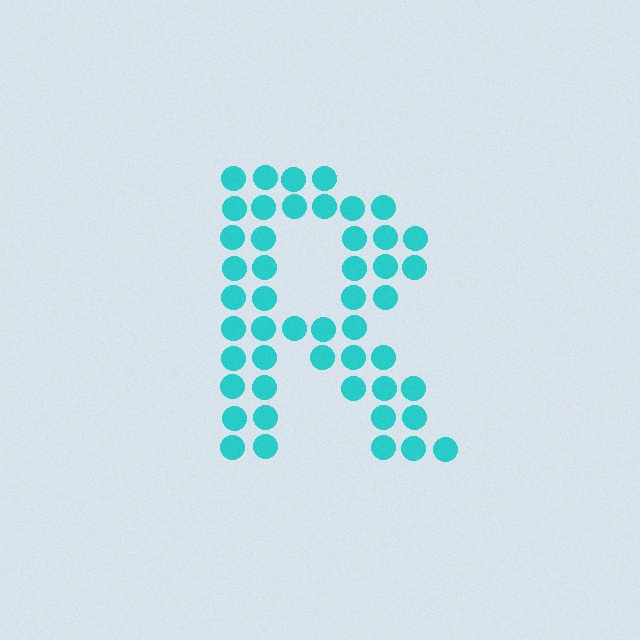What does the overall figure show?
The overall figure shows the letter R.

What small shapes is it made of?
It is made of small circles.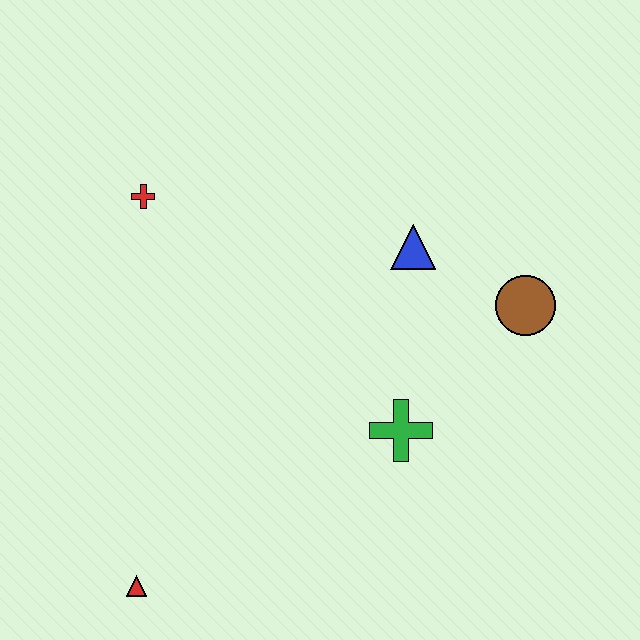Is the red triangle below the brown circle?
Yes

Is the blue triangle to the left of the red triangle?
No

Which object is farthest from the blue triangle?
The red triangle is farthest from the blue triangle.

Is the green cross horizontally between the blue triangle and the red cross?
Yes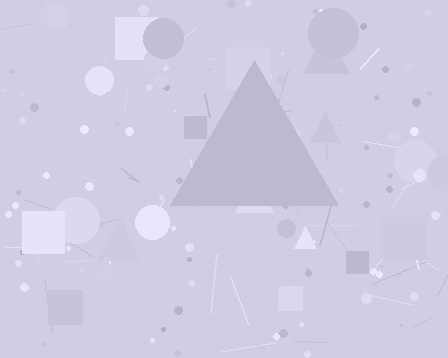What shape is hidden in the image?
A triangle is hidden in the image.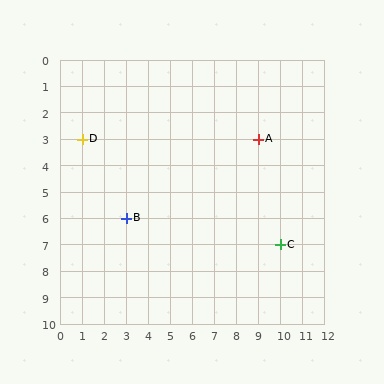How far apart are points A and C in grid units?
Points A and C are 1 column and 4 rows apart (about 4.1 grid units diagonally).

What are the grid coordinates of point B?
Point B is at grid coordinates (3, 6).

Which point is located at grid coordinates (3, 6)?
Point B is at (3, 6).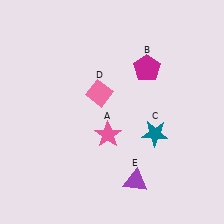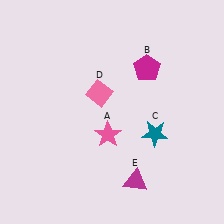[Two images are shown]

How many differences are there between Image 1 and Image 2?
There is 1 difference between the two images.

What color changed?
The triangle (E) changed from purple in Image 1 to magenta in Image 2.